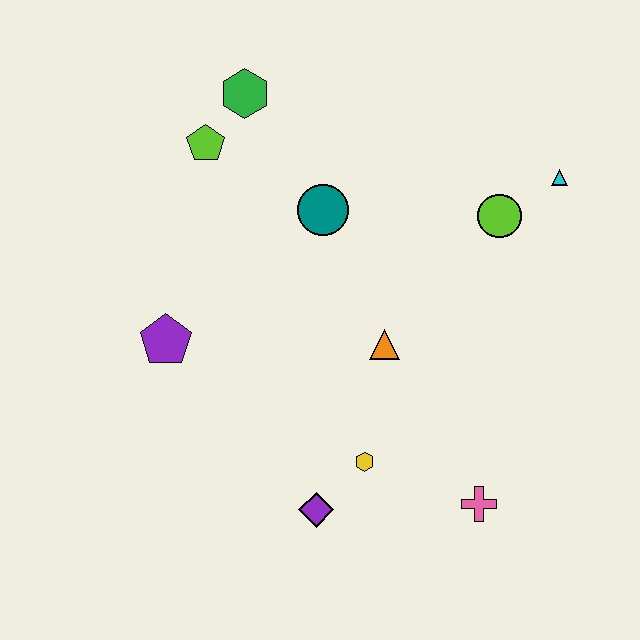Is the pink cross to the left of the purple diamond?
No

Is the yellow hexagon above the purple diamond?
Yes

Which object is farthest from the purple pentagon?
The cyan triangle is farthest from the purple pentagon.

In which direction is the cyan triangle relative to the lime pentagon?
The cyan triangle is to the right of the lime pentagon.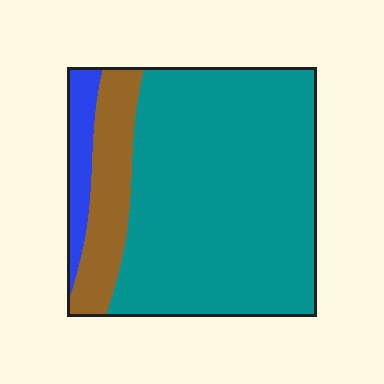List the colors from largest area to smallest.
From largest to smallest: teal, brown, blue.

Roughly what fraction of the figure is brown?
Brown covers about 15% of the figure.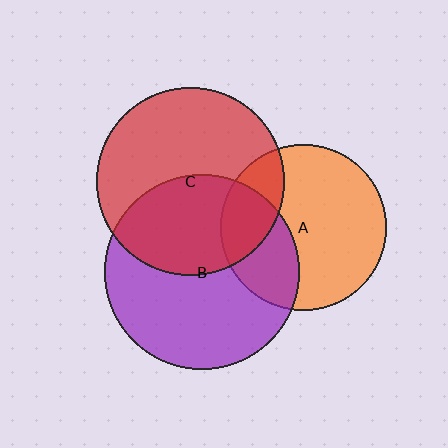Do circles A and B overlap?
Yes.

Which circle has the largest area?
Circle B (purple).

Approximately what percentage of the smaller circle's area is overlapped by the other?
Approximately 30%.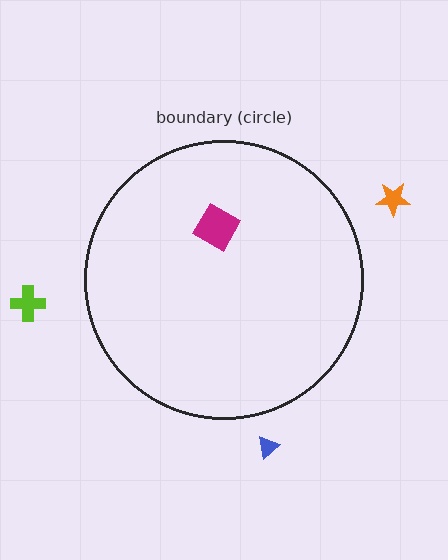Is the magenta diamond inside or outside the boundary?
Inside.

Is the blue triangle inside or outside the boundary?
Outside.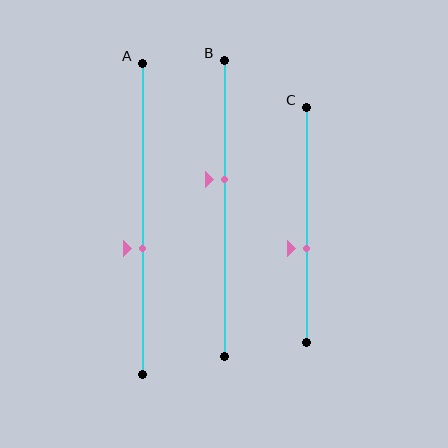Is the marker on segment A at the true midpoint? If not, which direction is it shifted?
No, the marker on segment A is shifted downward by about 10% of the segment length.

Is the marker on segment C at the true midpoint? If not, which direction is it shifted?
No, the marker on segment C is shifted downward by about 10% of the segment length.